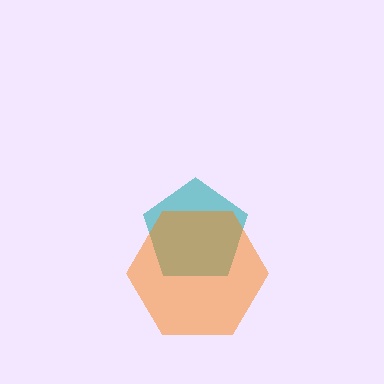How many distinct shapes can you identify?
There are 2 distinct shapes: a teal pentagon, an orange hexagon.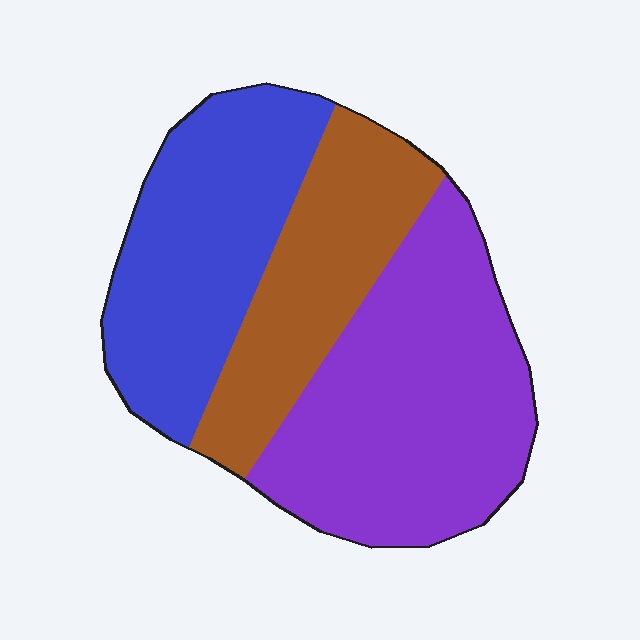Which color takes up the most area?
Purple, at roughly 45%.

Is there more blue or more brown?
Blue.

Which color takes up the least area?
Brown, at roughly 25%.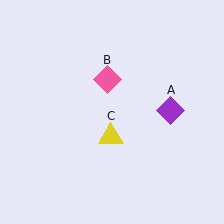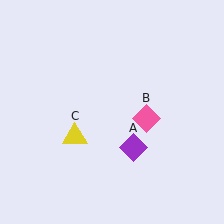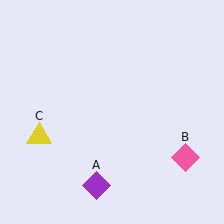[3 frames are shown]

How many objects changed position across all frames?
3 objects changed position: purple diamond (object A), pink diamond (object B), yellow triangle (object C).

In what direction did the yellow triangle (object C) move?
The yellow triangle (object C) moved left.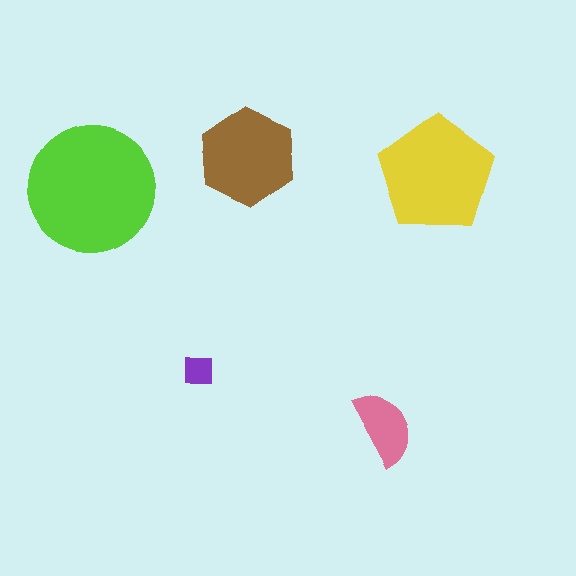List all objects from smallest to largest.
The purple square, the pink semicircle, the brown hexagon, the yellow pentagon, the lime circle.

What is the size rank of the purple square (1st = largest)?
5th.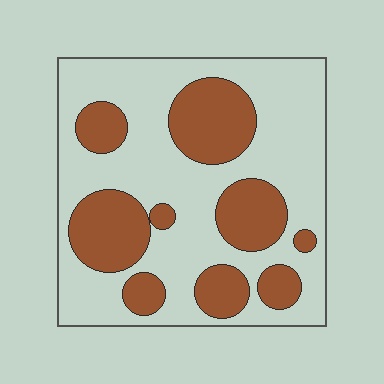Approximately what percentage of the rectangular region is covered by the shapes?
Approximately 35%.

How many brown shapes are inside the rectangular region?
9.